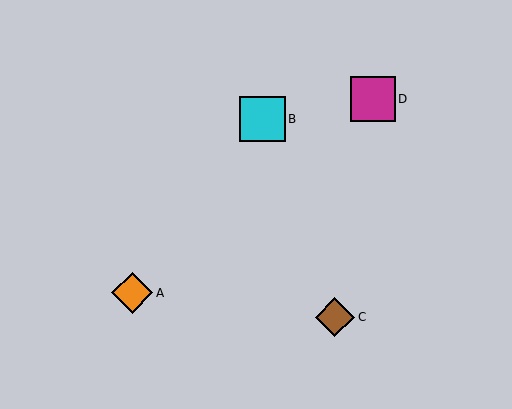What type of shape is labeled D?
Shape D is a magenta square.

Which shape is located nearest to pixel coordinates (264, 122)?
The cyan square (labeled B) at (263, 119) is nearest to that location.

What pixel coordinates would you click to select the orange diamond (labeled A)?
Click at (132, 293) to select the orange diamond A.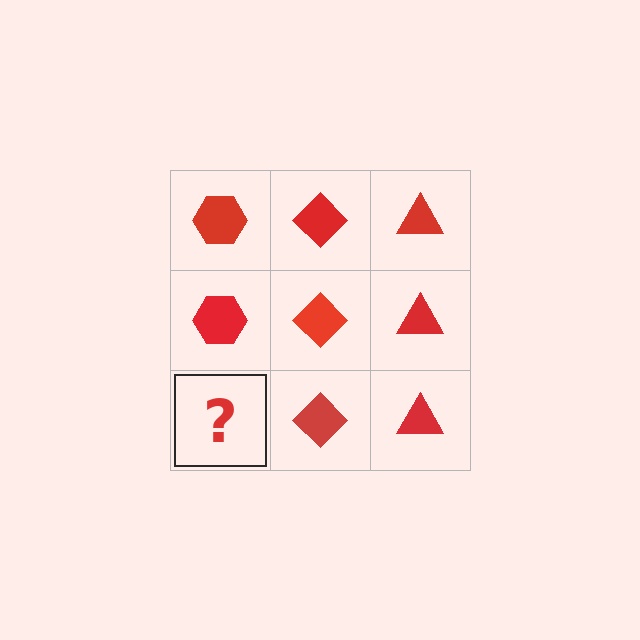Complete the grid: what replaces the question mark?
The question mark should be replaced with a red hexagon.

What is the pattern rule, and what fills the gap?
The rule is that each column has a consistent shape. The gap should be filled with a red hexagon.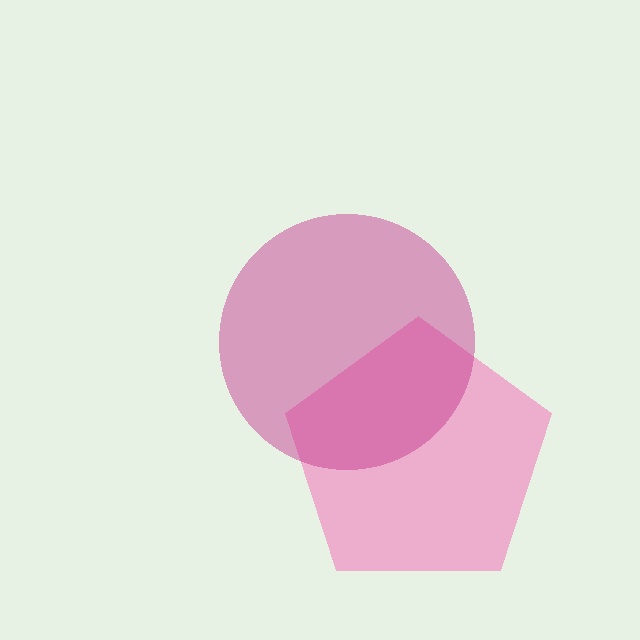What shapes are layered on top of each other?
The layered shapes are: a pink pentagon, a magenta circle.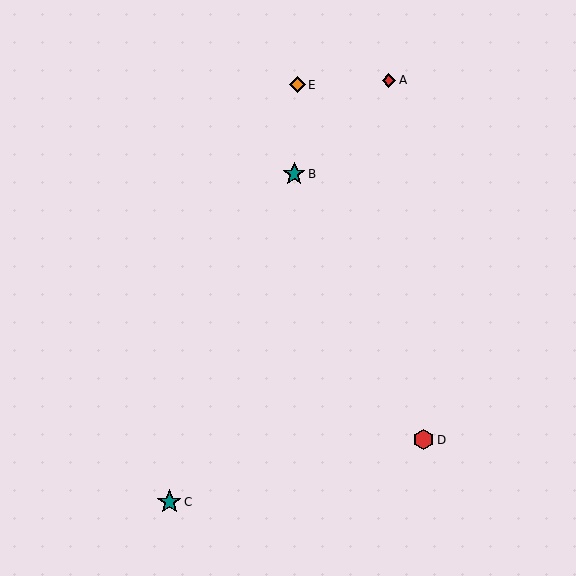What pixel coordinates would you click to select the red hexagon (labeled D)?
Click at (424, 440) to select the red hexagon D.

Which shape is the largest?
The teal star (labeled C) is the largest.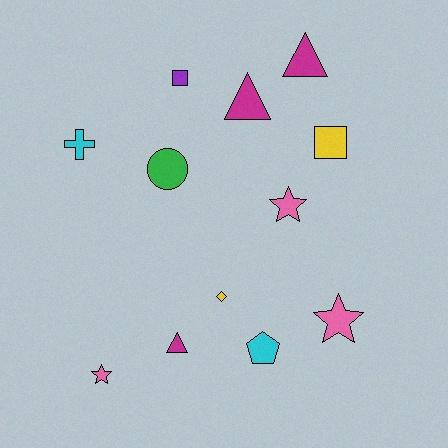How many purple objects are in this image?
There is 1 purple object.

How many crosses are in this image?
There is 1 cross.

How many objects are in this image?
There are 12 objects.